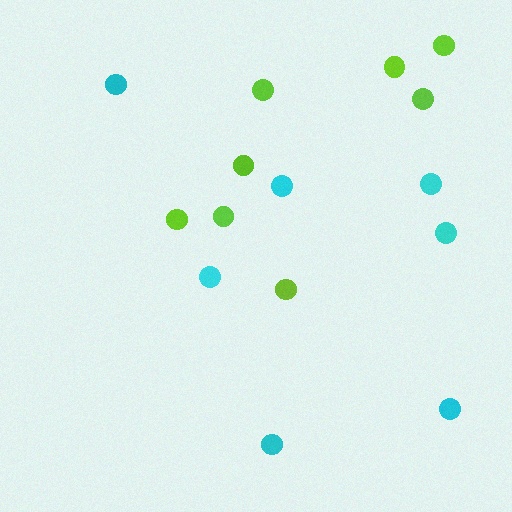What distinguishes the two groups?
There are 2 groups: one group of cyan circles (7) and one group of lime circles (8).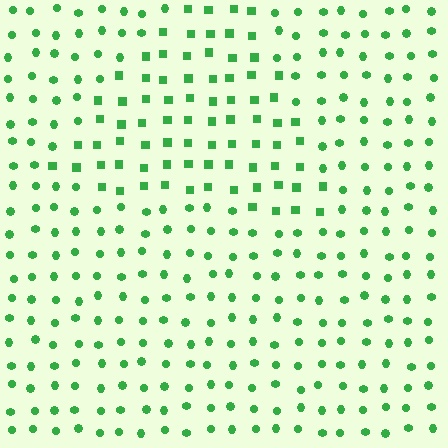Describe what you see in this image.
The image is filled with small green elements arranged in a uniform grid. A triangle-shaped region contains squares, while the surrounding area contains circles. The boundary is defined purely by the change in element shape.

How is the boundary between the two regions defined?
The boundary is defined by a change in element shape: squares inside vs. circles outside. All elements share the same color and spacing.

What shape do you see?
I see a triangle.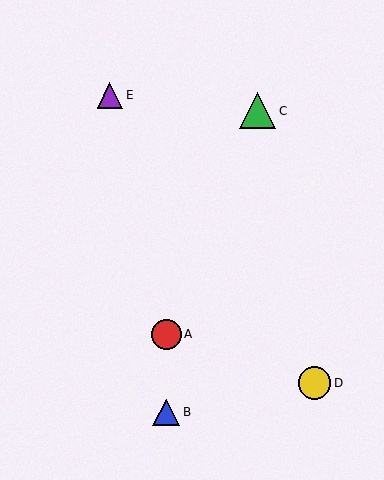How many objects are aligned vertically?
2 objects (A, B) are aligned vertically.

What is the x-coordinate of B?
Object B is at x≈166.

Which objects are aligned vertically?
Objects A, B are aligned vertically.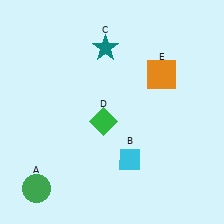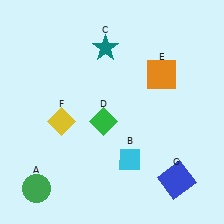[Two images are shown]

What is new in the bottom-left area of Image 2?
A yellow diamond (F) was added in the bottom-left area of Image 2.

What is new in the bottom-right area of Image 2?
A blue square (G) was added in the bottom-right area of Image 2.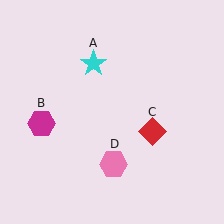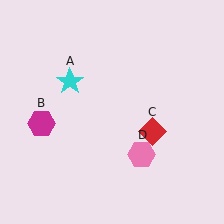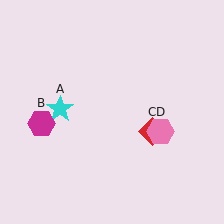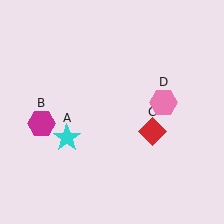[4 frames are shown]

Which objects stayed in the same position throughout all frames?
Magenta hexagon (object B) and red diamond (object C) remained stationary.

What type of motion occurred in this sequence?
The cyan star (object A), pink hexagon (object D) rotated counterclockwise around the center of the scene.